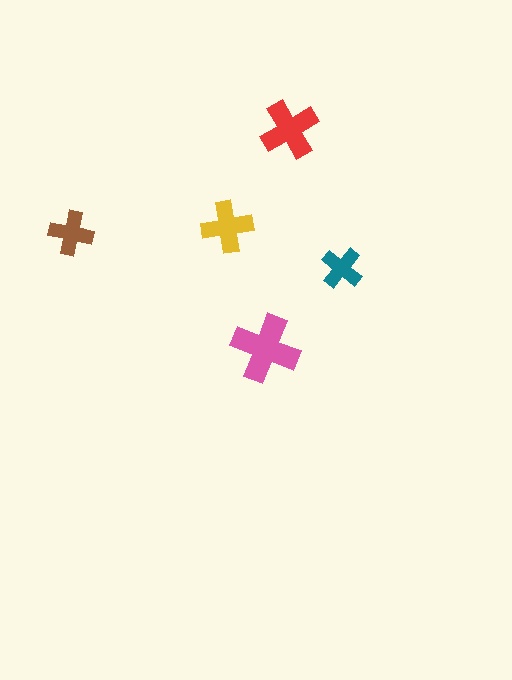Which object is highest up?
The red cross is topmost.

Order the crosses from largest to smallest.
the pink one, the red one, the yellow one, the brown one, the teal one.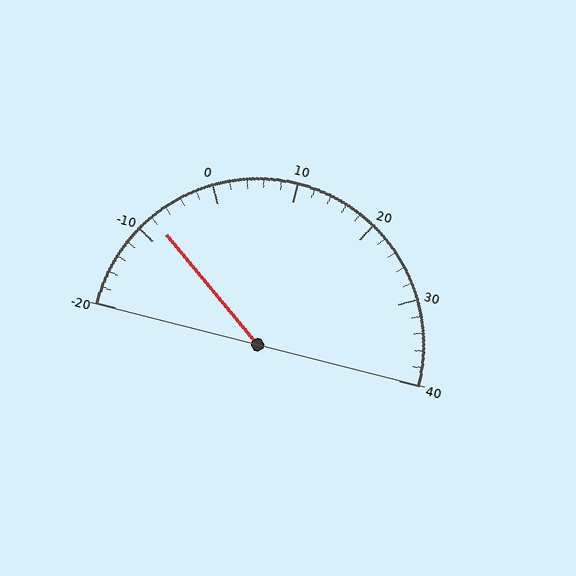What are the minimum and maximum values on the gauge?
The gauge ranges from -20 to 40.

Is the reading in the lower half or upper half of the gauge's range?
The reading is in the lower half of the range (-20 to 40).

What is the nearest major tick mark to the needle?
The nearest major tick mark is -10.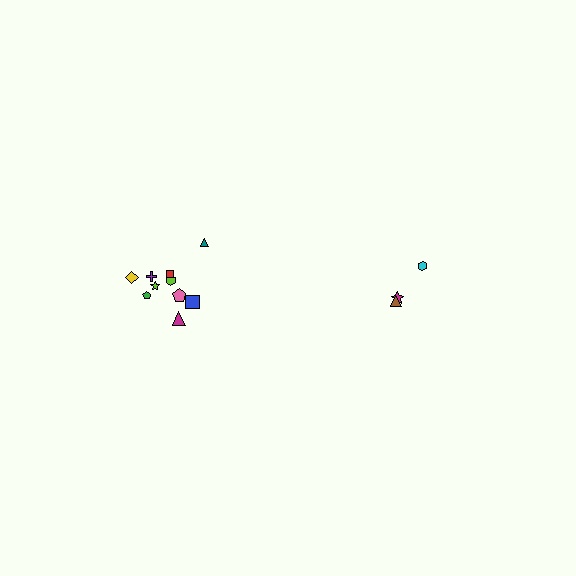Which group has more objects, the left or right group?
The left group.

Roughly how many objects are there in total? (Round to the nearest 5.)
Roughly 15 objects in total.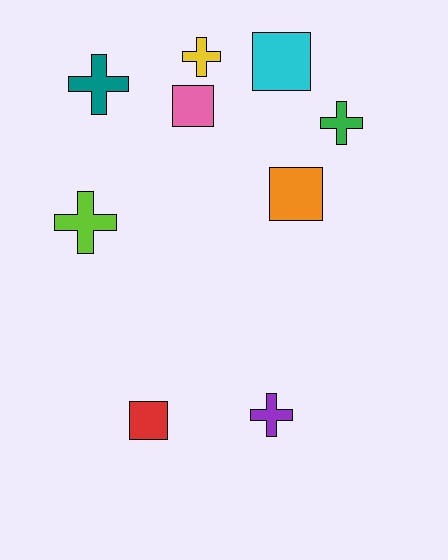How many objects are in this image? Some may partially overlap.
There are 9 objects.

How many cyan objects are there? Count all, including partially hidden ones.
There is 1 cyan object.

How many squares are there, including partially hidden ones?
There are 4 squares.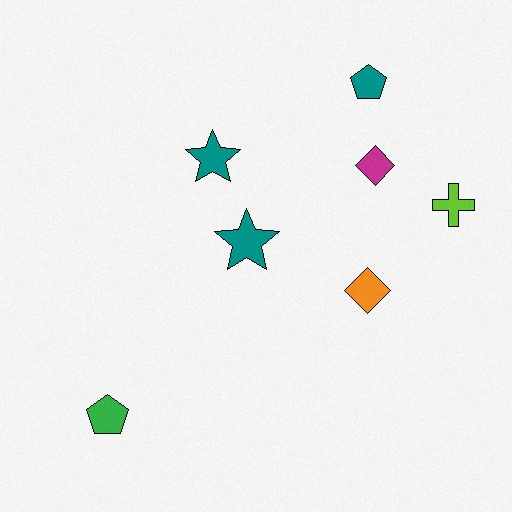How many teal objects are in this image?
There are 3 teal objects.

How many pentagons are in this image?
There are 2 pentagons.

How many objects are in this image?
There are 7 objects.